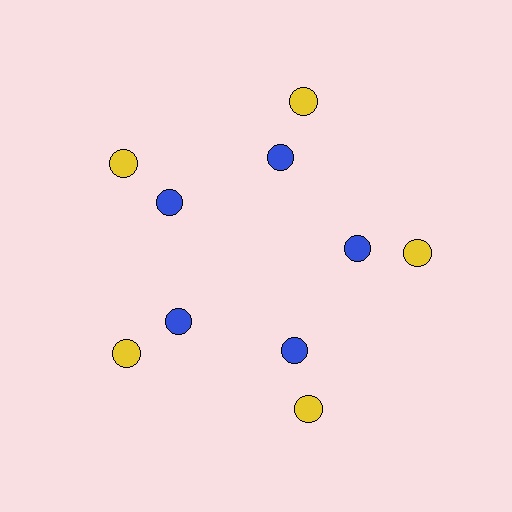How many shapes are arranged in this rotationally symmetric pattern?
There are 10 shapes, arranged in 5 groups of 2.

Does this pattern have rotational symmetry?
Yes, this pattern has 5-fold rotational symmetry. It looks the same after rotating 72 degrees around the center.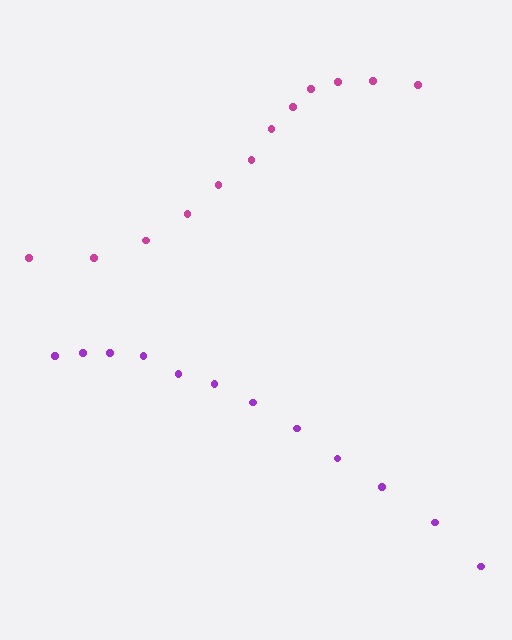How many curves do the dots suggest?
There are 2 distinct paths.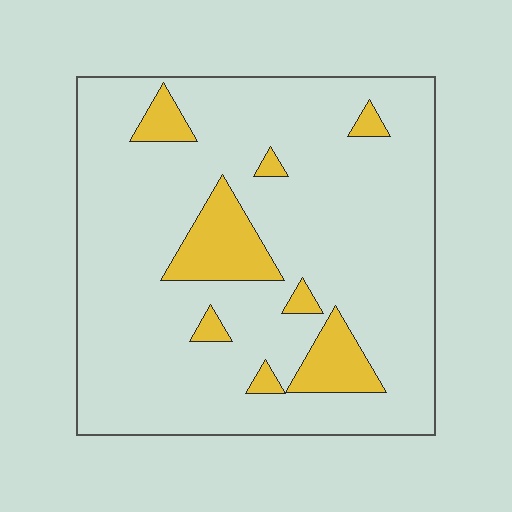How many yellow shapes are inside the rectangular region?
8.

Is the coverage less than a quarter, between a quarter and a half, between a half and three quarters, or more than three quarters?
Less than a quarter.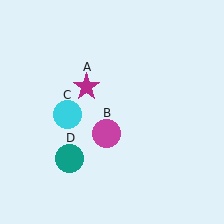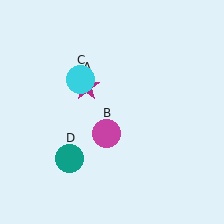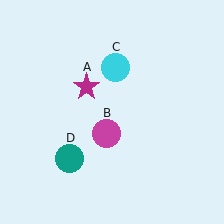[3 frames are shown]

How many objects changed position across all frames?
1 object changed position: cyan circle (object C).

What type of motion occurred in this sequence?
The cyan circle (object C) rotated clockwise around the center of the scene.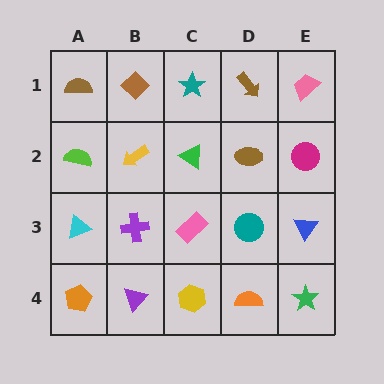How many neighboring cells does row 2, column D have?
4.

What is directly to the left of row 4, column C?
A purple triangle.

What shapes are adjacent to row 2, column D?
A brown arrow (row 1, column D), a teal circle (row 3, column D), a green triangle (row 2, column C), a magenta circle (row 2, column E).